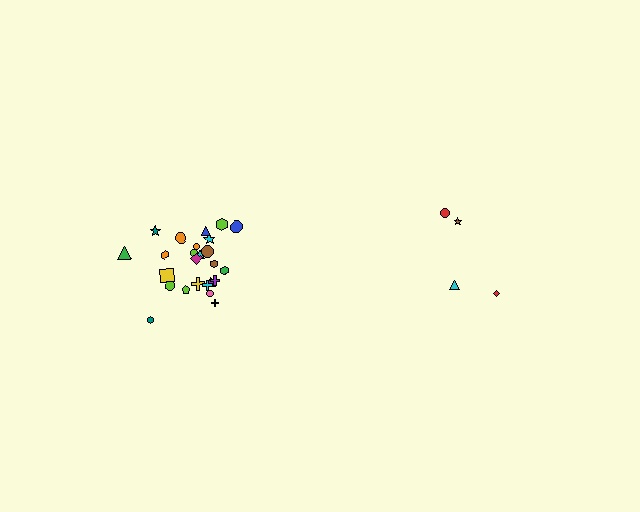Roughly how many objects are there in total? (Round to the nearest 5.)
Roughly 30 objects in total.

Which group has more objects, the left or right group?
The left group.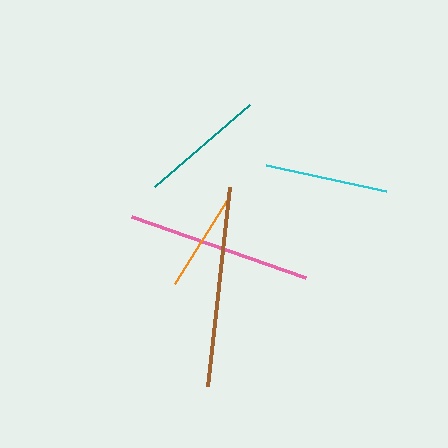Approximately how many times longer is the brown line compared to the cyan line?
The brown line is approximately 1.6 times the length of the cyan line.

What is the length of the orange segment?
The orange segment is approximately 101 pixels long.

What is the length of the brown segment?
The brown segment is approximately 200 pixels long.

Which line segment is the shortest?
The orange line is the shortest at approximately 101 pixels.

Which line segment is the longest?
The brown line is the longest at approximately 200 pixels.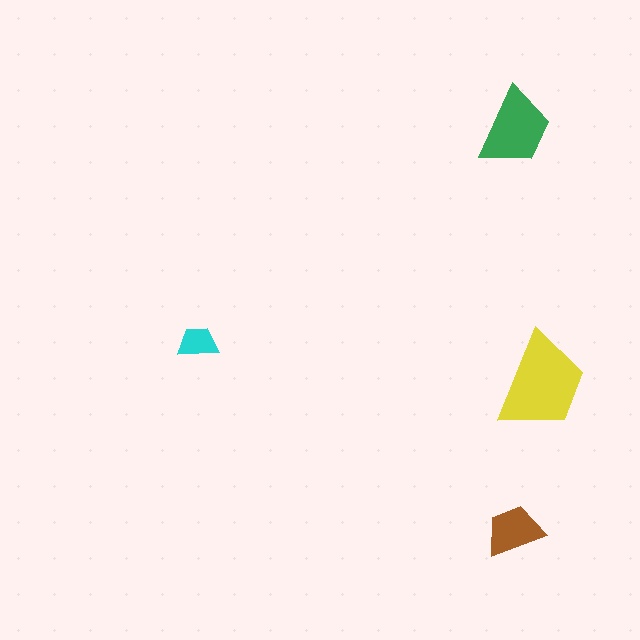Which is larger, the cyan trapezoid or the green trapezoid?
The green one.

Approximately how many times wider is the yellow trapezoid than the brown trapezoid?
About 1.5 times wider.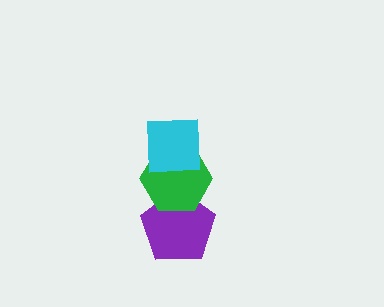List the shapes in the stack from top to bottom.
From top to bottom: the cyan square, the green hexagon, the purple pentagon.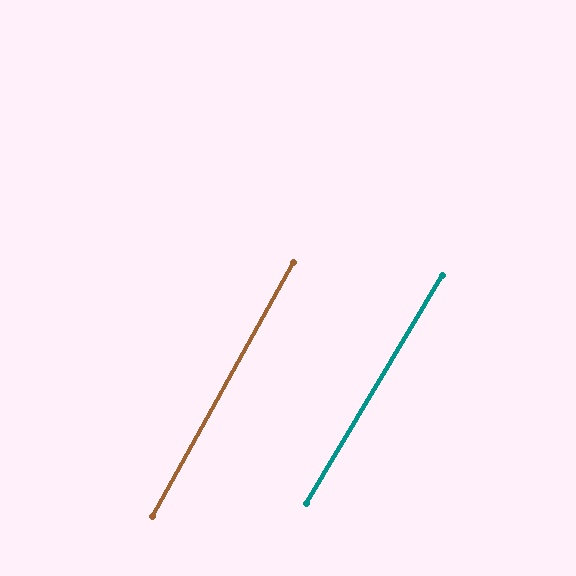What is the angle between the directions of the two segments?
Approximately 1 degree.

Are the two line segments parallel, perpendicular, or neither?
Parallel — their directions differ by only 1.5°.